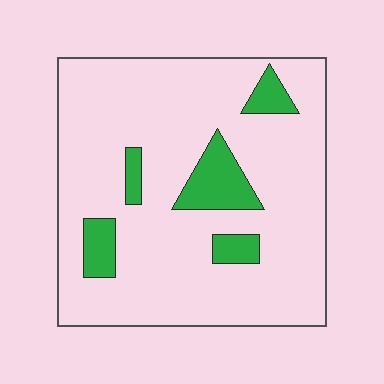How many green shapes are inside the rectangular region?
5.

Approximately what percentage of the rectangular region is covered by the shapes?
Approximately 15%.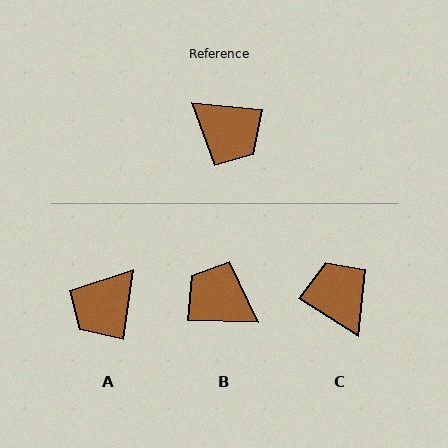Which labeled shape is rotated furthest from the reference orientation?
B, about 175 degrees away.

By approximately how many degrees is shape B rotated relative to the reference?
Approximately 175 degrees clockwise.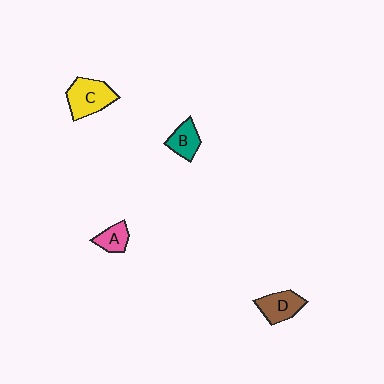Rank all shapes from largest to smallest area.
From largest to smallest: C (yellow), D (brown), B (teal), A (pink).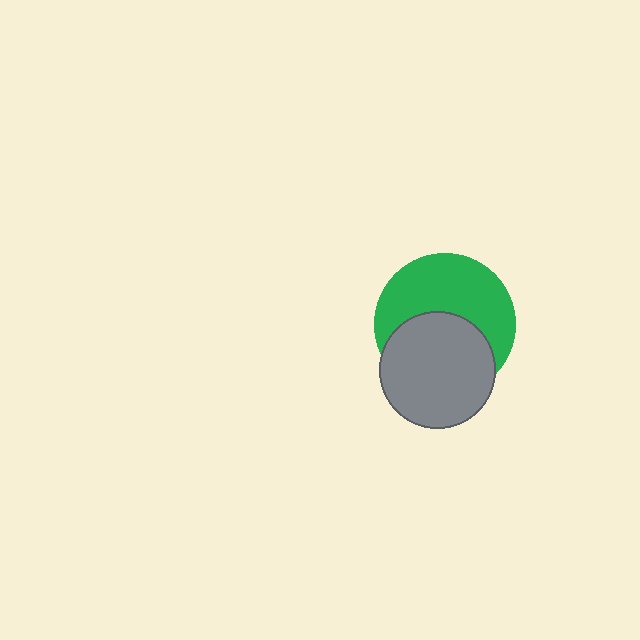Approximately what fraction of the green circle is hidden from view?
Roughly 46% of the green circle is hidden behind the gray circle.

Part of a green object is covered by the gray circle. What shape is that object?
It is a circle.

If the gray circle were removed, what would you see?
You would see the complete green circle.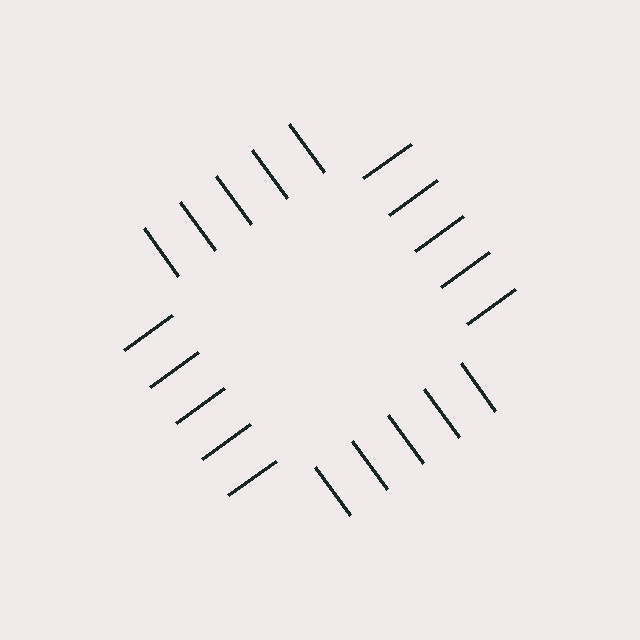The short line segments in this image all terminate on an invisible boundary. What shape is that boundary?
An illusory square — the line segments terminate on its edges but no continuous stroke is drawn.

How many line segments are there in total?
20 — 5 along each of the 4 edges.